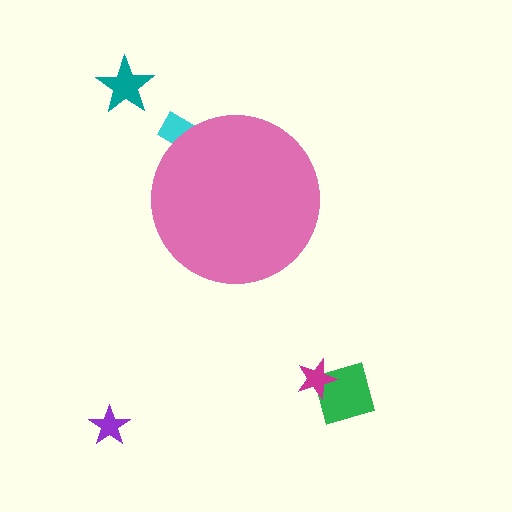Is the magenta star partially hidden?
No, the magenta star is fully visible.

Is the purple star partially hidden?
No, the purple star is fully visible.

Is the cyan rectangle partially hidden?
Yes, the cyan rectangle is partially hidden behind the pink circle.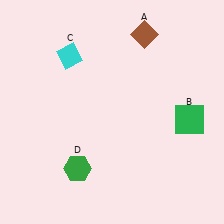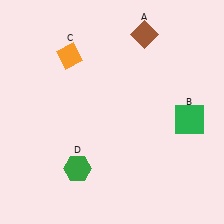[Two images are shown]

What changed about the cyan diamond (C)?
In Image 1, C is cyan. In Image 2, it changed to orange.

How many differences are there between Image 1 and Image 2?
There is 1 difference between the two images.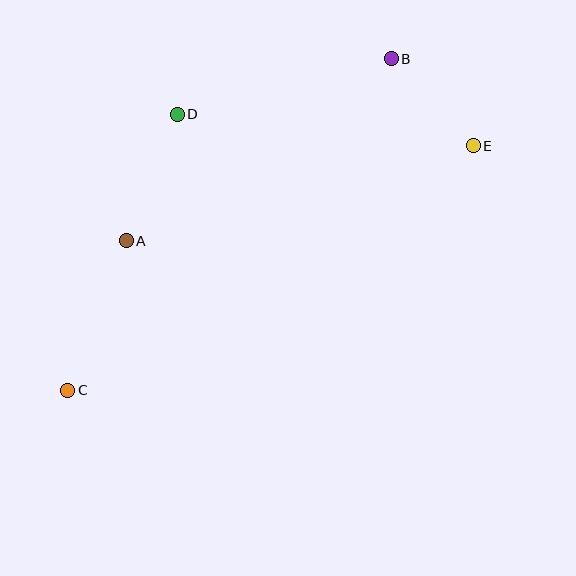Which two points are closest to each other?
Points B and E are closest to each other.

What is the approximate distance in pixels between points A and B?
The distance between A and B is approximately 321 pixels.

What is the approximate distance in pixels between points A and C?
The distance between A and C is approximately 161 pixels.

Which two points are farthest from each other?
Points C and E are farthest from each other.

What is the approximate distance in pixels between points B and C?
The distance between B and C is approximately 463 pixels.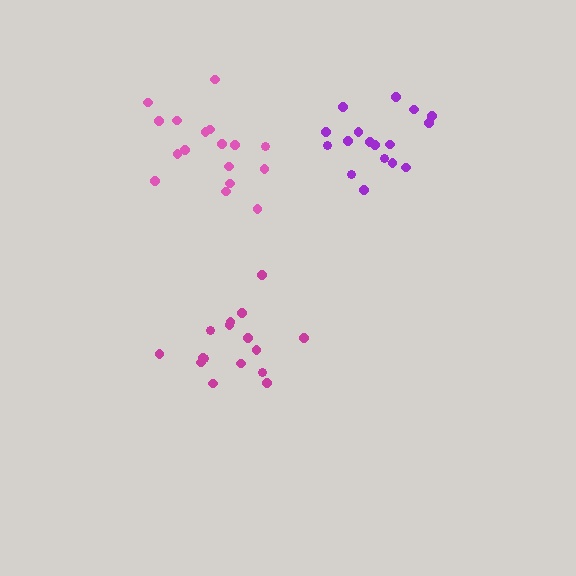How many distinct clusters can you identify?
There are 3 distinct clusters.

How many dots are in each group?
Group 1: 17 dots, Group 2: 16 dots, Group 3: 17 dots (50 total).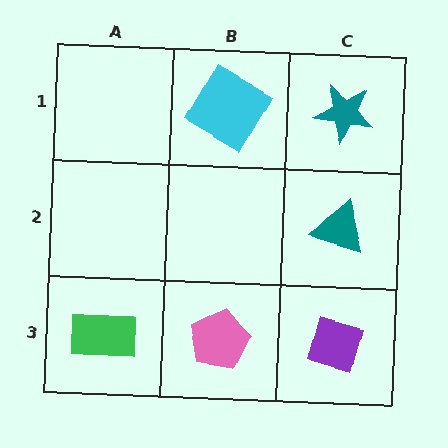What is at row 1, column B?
A cyan square.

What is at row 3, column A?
A green rectangle.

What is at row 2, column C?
A teal triangle.